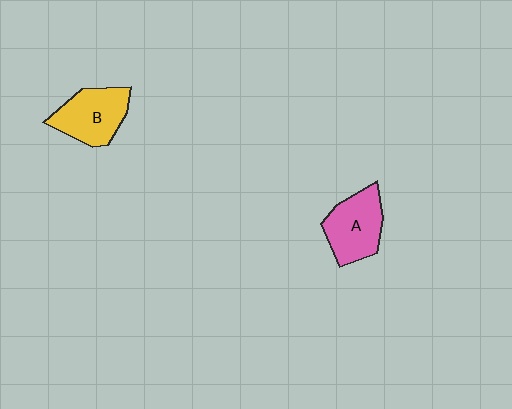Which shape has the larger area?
Shape A (pink).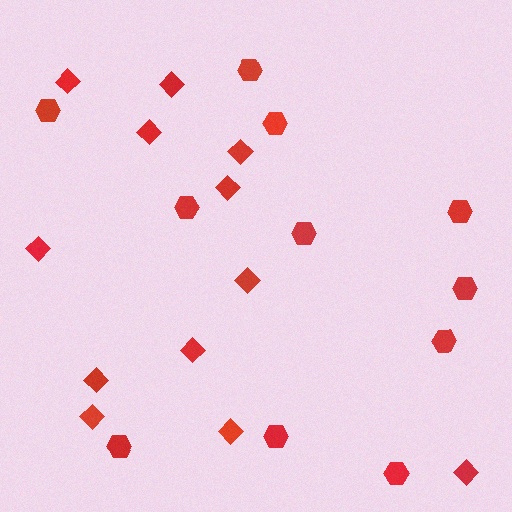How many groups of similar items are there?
There are 2 groups: one group of diamonds (12) and one group of hexagons (11).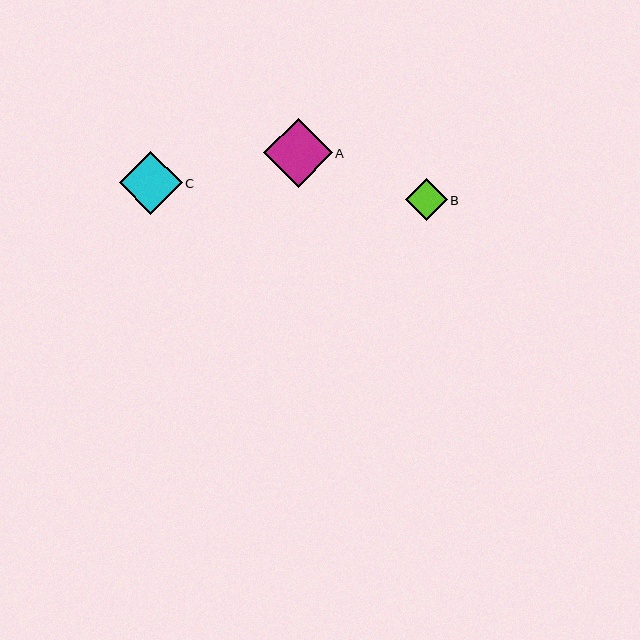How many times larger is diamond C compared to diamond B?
Diamond C is approximately 1.5 times the size of diamond B.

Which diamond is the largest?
Diamond A is the largest with a size of approximately 68 pixels.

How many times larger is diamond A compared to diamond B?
Diamond A is approximately 1.7 times the size of diamond B.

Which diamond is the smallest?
Diamond B is the smallest with a size of approximately 41 pixels.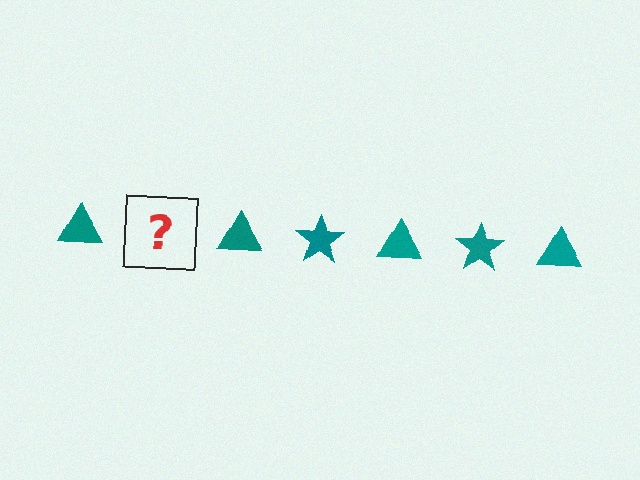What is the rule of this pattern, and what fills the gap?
The rule is that the pattern cycles through triangle, star shapes in teal. The gap should be filled with a teal star.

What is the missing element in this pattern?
The missing element is a teal star.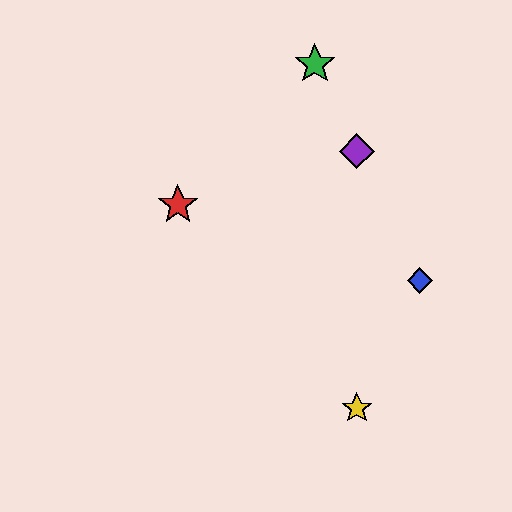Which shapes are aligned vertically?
The yellow star, the purple diamond are aligned vertically.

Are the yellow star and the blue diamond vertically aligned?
No, the yellow star is at x≈357 and the blue diamond is at x≈420.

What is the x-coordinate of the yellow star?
The yellow star is at x≈357.